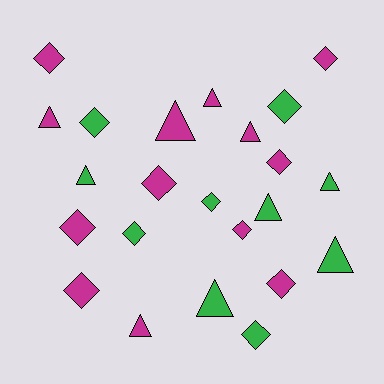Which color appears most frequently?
Magenta, with 13 objects.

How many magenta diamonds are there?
There are 8 magenta diamonds.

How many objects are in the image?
There are 23 objects.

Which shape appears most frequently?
Diamond, with 13 objects.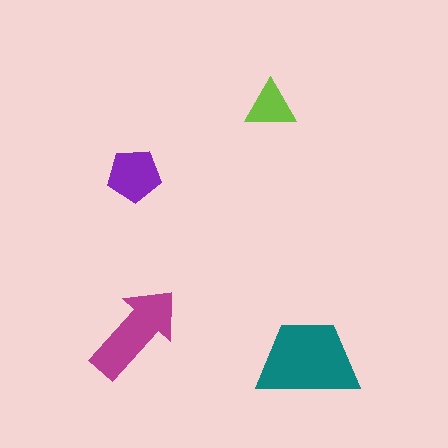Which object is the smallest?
The lime triangle.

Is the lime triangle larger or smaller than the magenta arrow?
Smaller.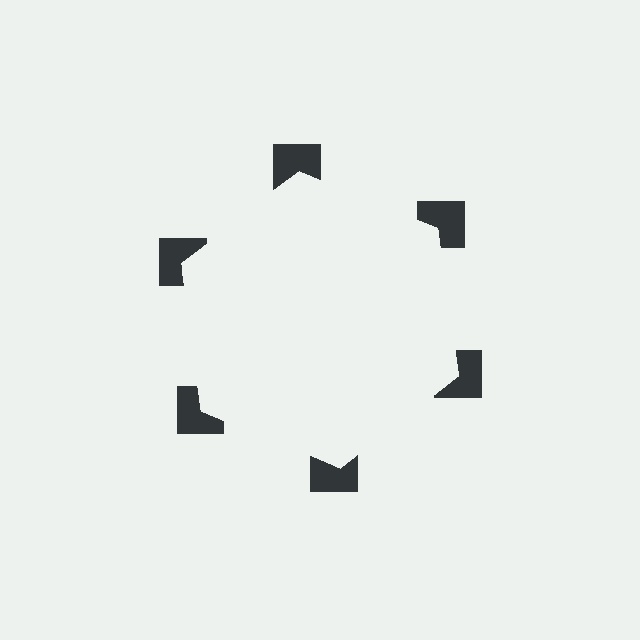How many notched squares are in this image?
There are 6 — one at each vertex of the illusory hexagon.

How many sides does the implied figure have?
6 sides.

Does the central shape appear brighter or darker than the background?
It typically appears slightly brighter than the background, even though no actual brightness change is drawn.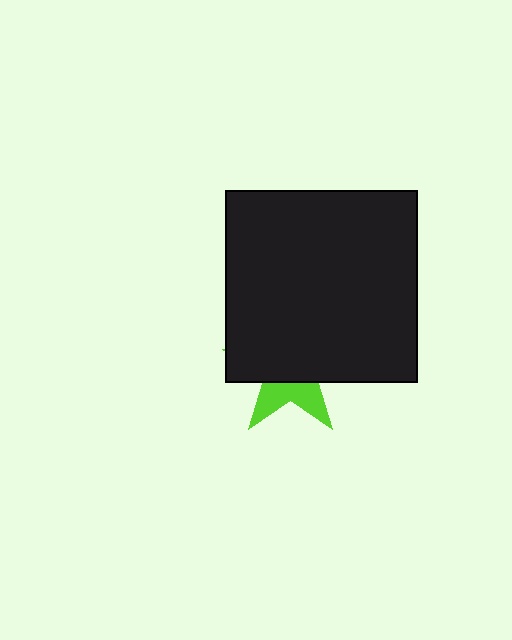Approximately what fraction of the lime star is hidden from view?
Roughly 66% of the lime star is hidden behind the black square.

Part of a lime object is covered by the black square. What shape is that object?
It is a star.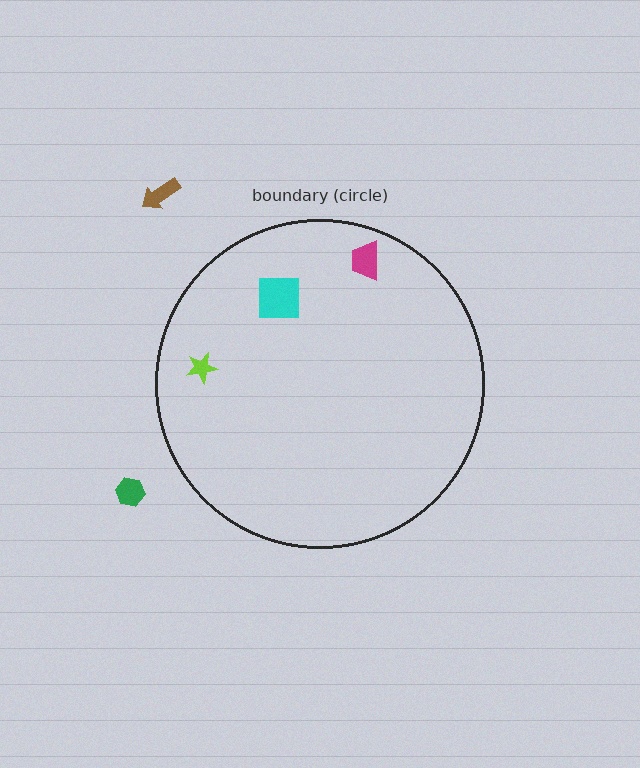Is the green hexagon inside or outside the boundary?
Outside.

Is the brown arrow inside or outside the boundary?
Outside.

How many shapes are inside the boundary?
3 inside, 2 outside.